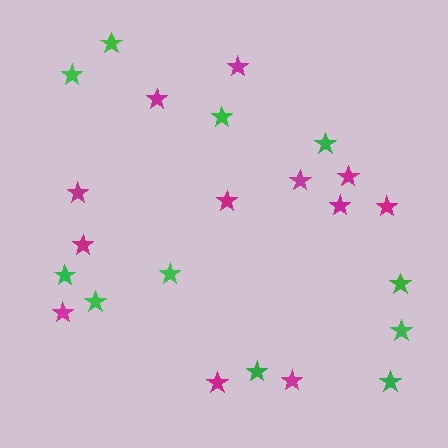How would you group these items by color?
There are 2 groups: one group of magenta stars (12) and one group of green stars (11).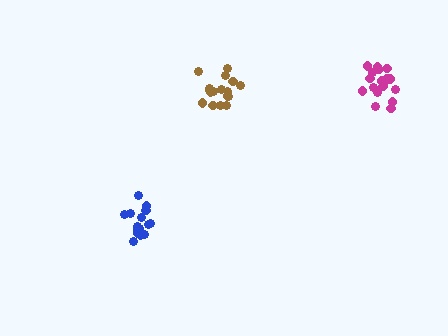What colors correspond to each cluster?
The clusters are colored: magenta, blue, brown.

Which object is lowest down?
The blue cluster is bottommost.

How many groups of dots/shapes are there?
There are 3 groups.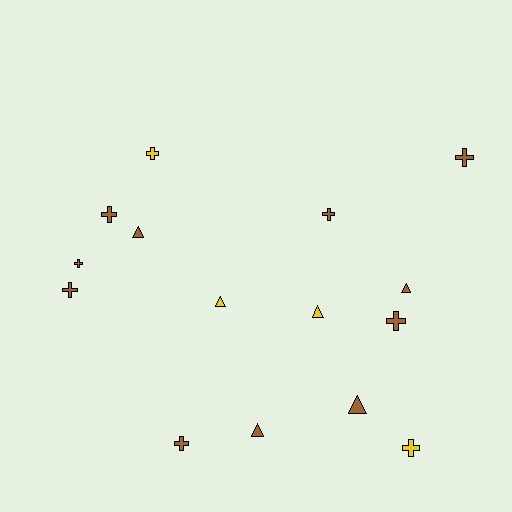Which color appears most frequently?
Brown, with 11 objects.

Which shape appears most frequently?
Cross, with 9 objects.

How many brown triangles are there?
There are 4 brown triangles.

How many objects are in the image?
There are 15 objects.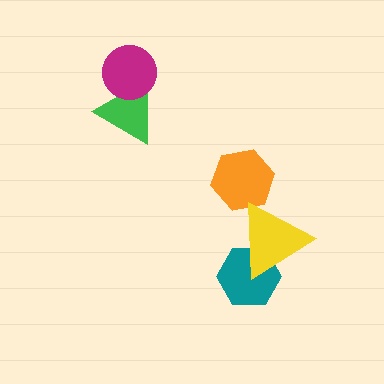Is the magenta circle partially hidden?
No, no other shape covers it.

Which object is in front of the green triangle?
The magenta circle is in front of the green triangle.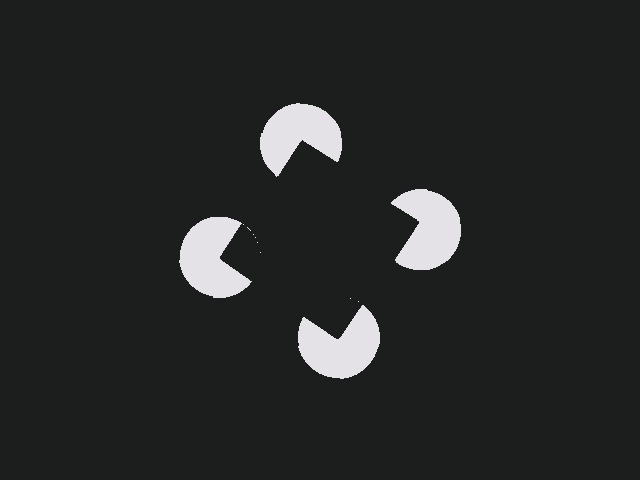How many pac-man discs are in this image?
There are 4 — one at each vertex of the illusory square.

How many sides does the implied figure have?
4 sides.